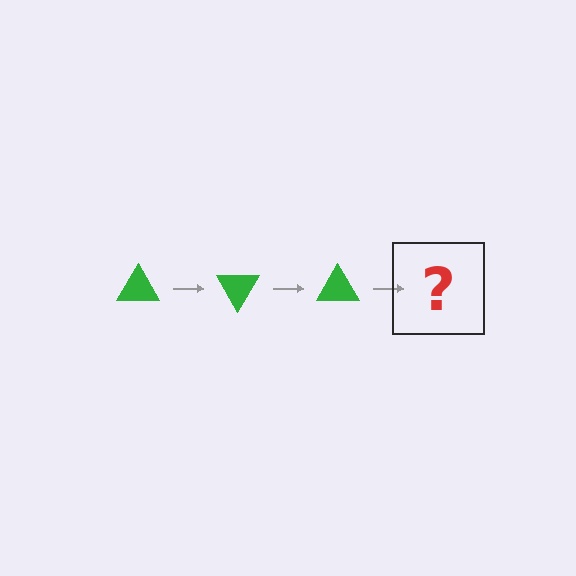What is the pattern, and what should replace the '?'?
The pattern is that the triangle rotates 60 degrees each step. The '?' should be a green triangle rotated 180 degrees.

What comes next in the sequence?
The next element should be a green triangle rotated 180 degrees.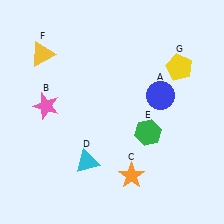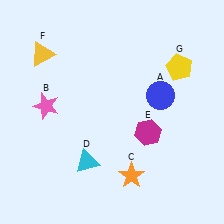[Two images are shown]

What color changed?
The hexagon (E) changed from green in Image 1 to magenta in Image 2.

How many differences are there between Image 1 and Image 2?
There is 1 difference between the two images.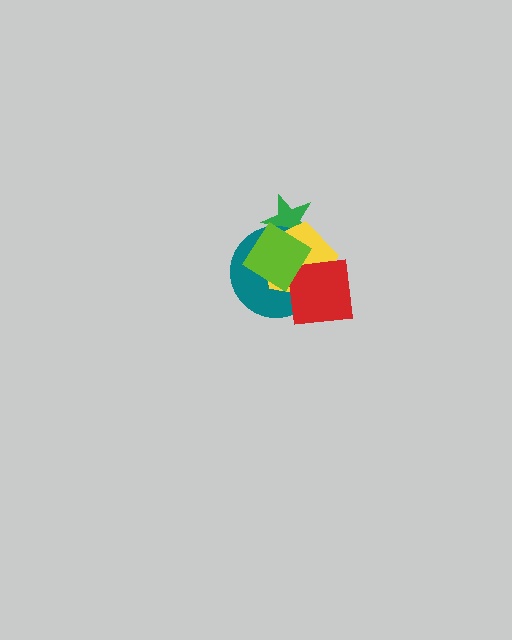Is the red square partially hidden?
Yes, it is partially covered by another shape.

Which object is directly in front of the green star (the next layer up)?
The teal circle is directly in front of the green star.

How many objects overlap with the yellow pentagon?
4 objects overlap with the yellow pentagon.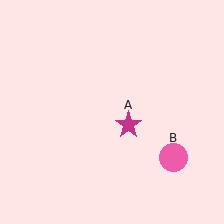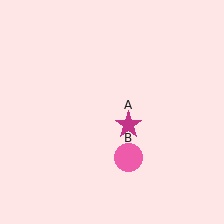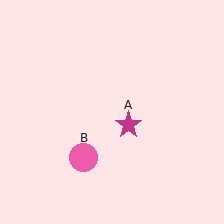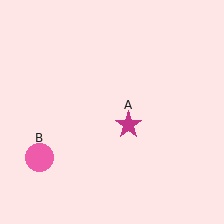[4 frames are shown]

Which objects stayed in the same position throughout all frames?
Magenta star (object A) remained stationary.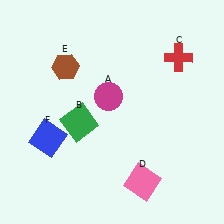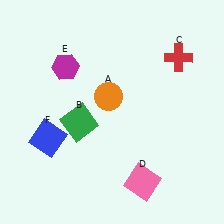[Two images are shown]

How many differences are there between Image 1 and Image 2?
There are 2 differences between the two images.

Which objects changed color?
A changed from magenta to orange. E changed from brown to magenta.